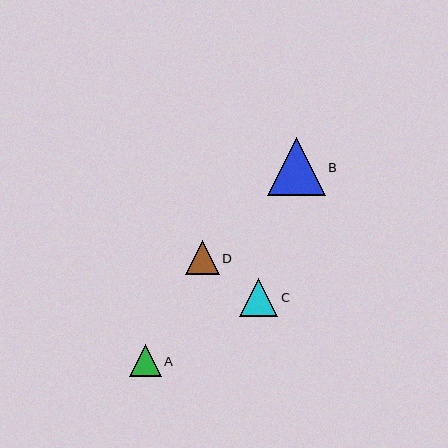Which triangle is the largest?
Triangle B is the largest with a size of approximately 57 pixels.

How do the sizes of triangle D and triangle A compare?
Triangle D and triangle A are approximately the same size.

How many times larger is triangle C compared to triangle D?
Triangle C is approximately 1.1 times the size of triangle D.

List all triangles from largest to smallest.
From largest to smallest: B, C, D, A.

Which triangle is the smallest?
Triangle A is the smallest with a size of approximately 32 pixels.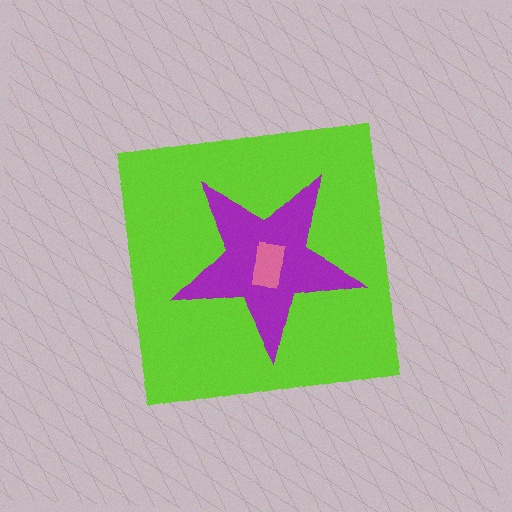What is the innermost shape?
The pink rectangle.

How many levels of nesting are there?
3.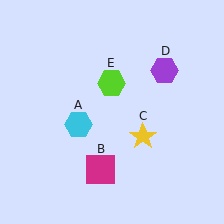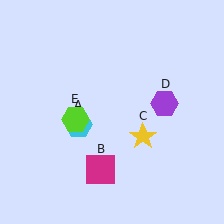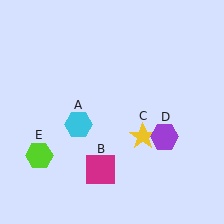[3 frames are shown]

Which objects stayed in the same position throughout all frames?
Cyan hexagon (object A) and magenta square (object B) and yellow star (object C) remained stationary.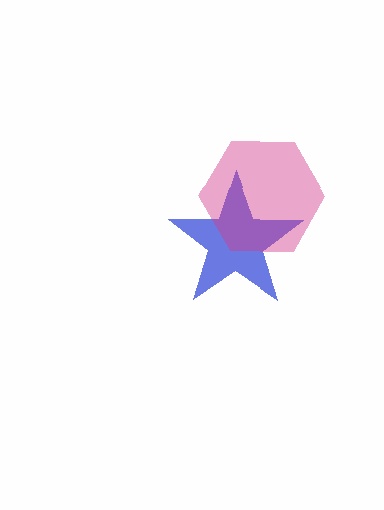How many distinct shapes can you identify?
There are 2 distinct shapes: a blue star, a magenta hexagon.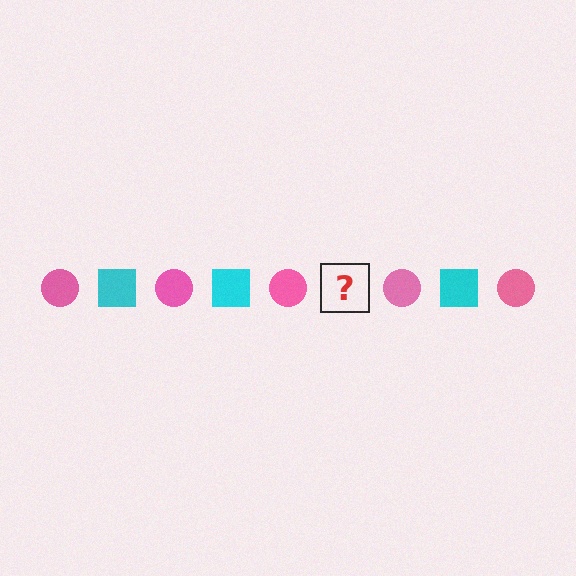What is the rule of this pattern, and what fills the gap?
The rule is that the pattern alternates between pink circle and cyan square. The gap should be filled with a cyan square.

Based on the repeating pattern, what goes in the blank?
The blank should be a cyan square.